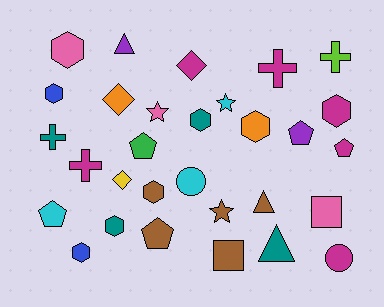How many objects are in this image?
There are 30 objects.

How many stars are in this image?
There are 3 stars.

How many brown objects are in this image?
There are 5 brown objects.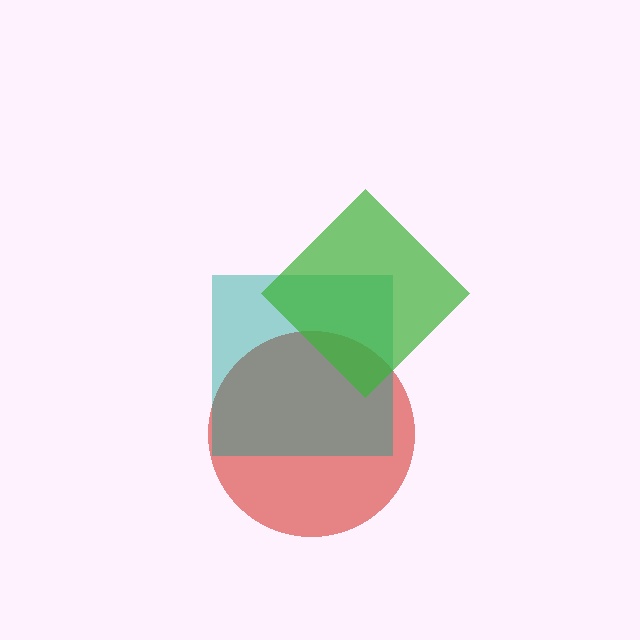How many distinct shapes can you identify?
There are 3 distinct shapes: a red circle, a teal square, a green diamond.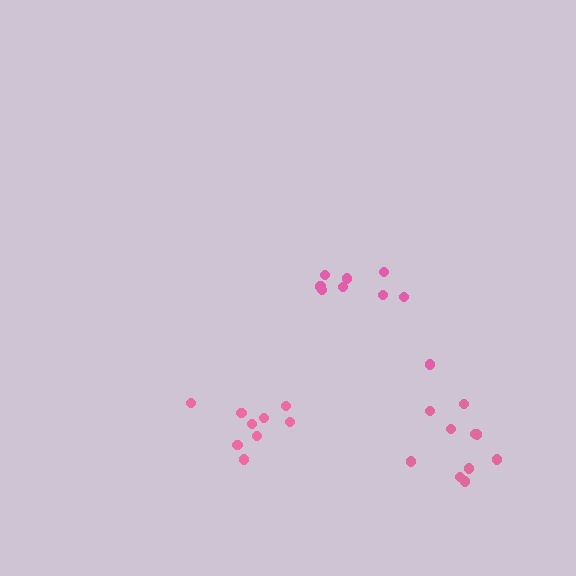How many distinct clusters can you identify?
There are 3 distinct clusters.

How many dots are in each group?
Group 1: 10 dots, Group 2: 9 dots, Group 3: 9 dots (28 total).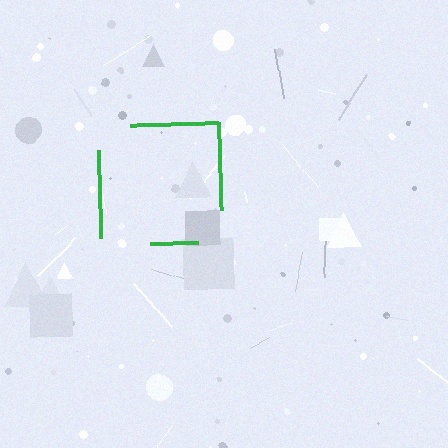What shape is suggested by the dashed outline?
The dashed outline suggests a square.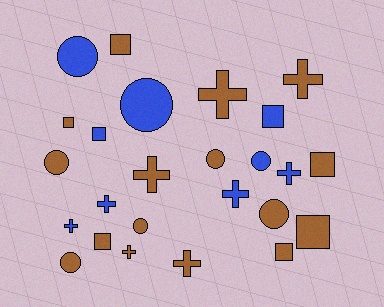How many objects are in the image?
There are 25 objects.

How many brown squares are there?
There are 6 brown squares.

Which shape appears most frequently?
Cross, with 9 objects.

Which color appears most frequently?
Brown, with 16 objects.